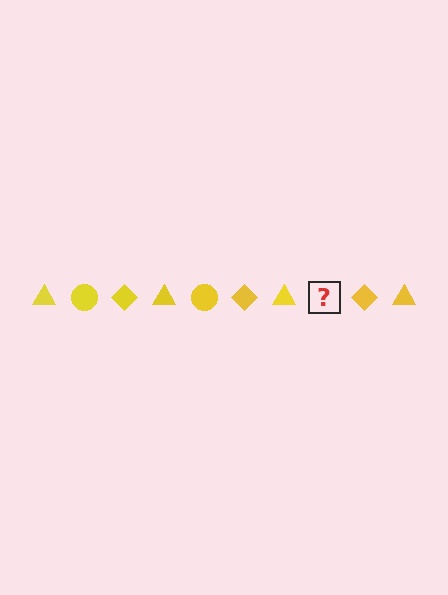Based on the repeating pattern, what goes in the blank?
The blank should be a yellow circle.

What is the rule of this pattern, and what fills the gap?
The rule is that the pattern cycles through triangle, circle, diamond shapes in yellow. The gap should be filled with a yellow circle.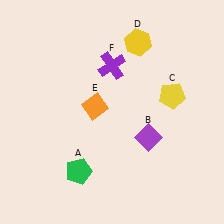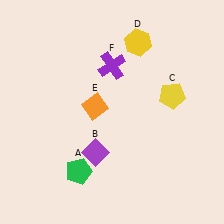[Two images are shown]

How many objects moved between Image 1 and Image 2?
1 object moved between the two images.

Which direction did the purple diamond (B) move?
The purple diamond (B) moved left.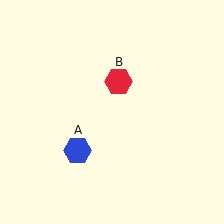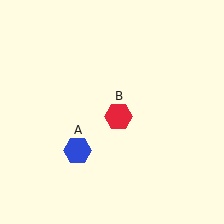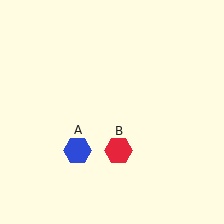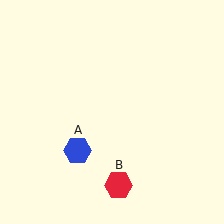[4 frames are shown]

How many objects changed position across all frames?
1 object changed position: red hexagon (object B).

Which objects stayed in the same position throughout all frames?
Blue hexagon (object A) remained stationary.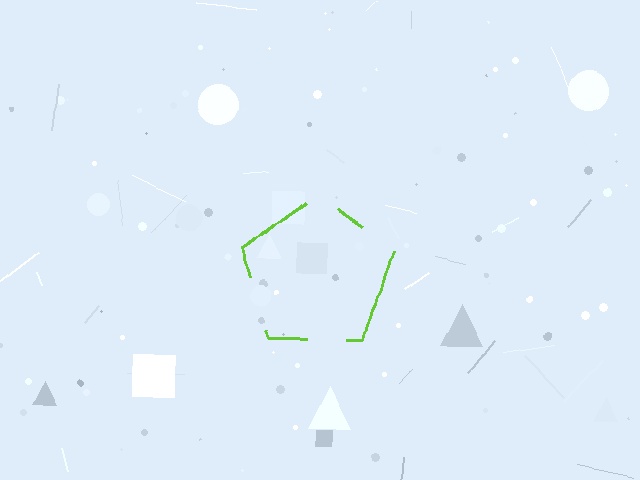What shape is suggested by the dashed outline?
The dashed outline suggests a pentagon.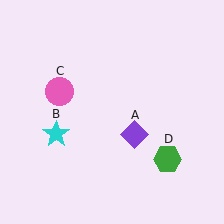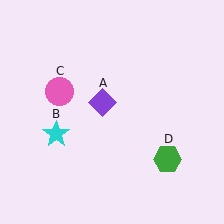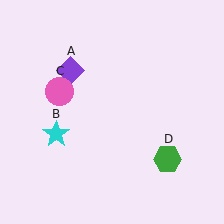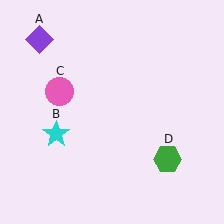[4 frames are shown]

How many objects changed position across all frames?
1 object changed position: purple diamond (object A).